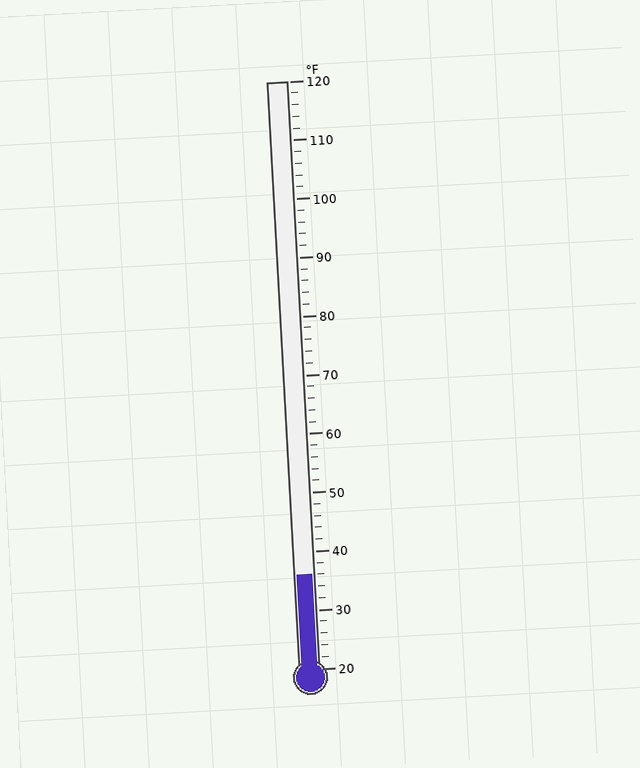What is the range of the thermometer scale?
The thermometer scale ranges from 20°F to 120°F.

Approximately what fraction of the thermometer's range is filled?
The thermometer is filled to approximately 15% of its range.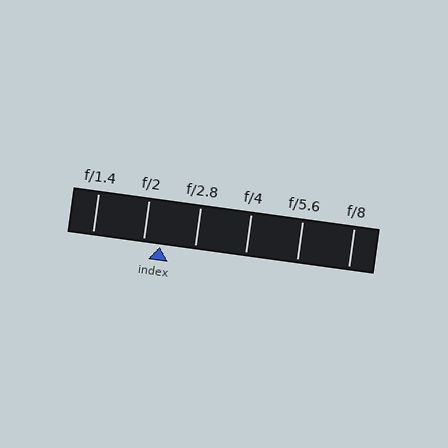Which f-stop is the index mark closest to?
The index mark is closest to f/2.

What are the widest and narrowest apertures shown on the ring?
The widest aperture shown is f/1.4 and the narrowest is f/8.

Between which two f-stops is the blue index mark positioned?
The index mark is between f/2 and f/2.8.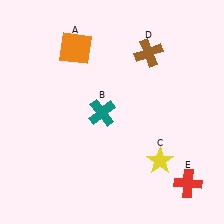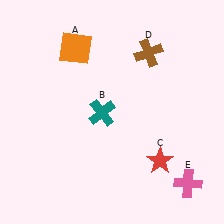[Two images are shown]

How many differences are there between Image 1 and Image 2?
There are 2 differences between the two images.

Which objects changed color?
C changed from yellow to red. E changed from red to pink.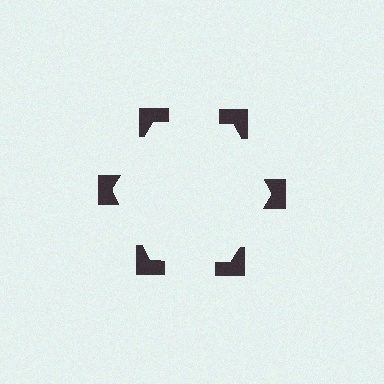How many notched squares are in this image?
There are 6 — one at each vertex of the illusory hexagon.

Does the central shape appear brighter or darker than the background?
It typically appears slightly brighter than the background, even though no actual brightness change is drawn.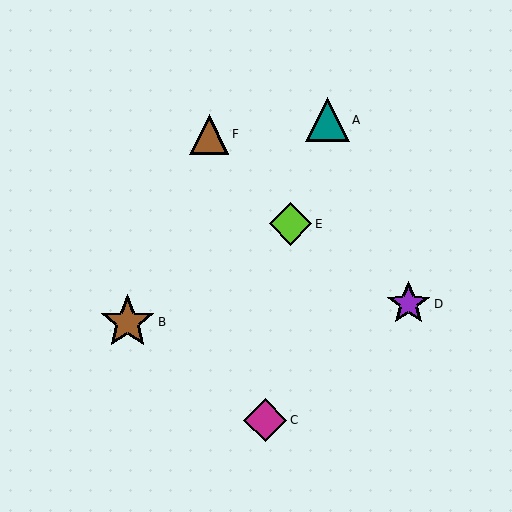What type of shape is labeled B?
Shape B is a brown star.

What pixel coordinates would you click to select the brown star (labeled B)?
Click at (127, 322) to select the brown star B.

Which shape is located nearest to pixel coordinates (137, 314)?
The brown star (labeled B) at (127, 322) is nearest to that location.